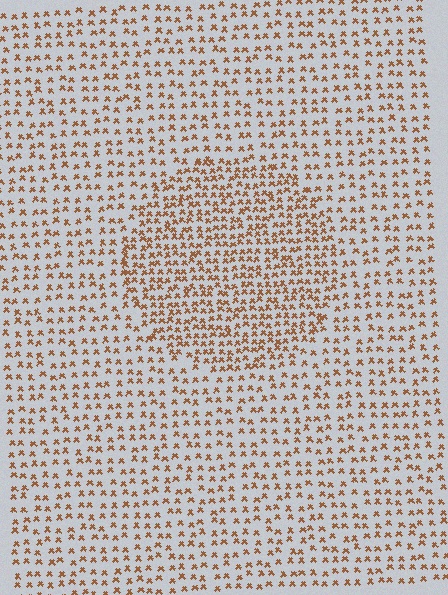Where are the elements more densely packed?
The elements are more densely packed inside the circle boundary.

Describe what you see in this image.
The image contains small brown elements arranged at two different densities. A circle-shaped region is visible where the elements are more densely packed than the surrounding area.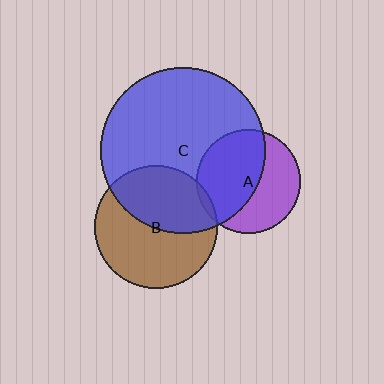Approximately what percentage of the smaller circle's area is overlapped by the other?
Approximately 5%.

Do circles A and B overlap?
Yes.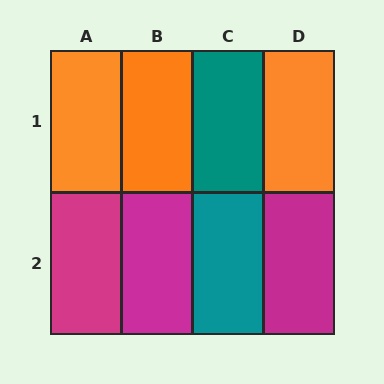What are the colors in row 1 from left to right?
Orange, orange, teal, orange.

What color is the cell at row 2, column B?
Magenta.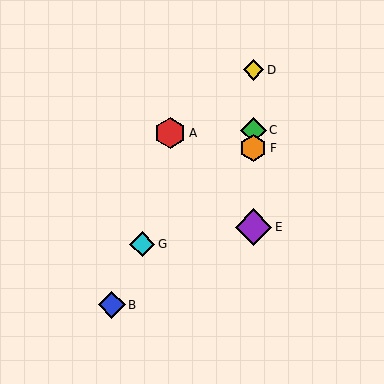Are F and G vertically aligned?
No, F is at x≈253 and G is at x≈142.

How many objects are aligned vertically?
4 objects (C, D, E, F) are aligned vertically.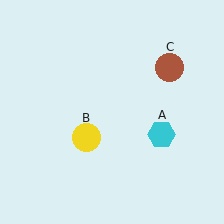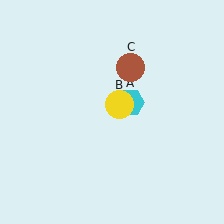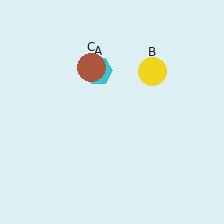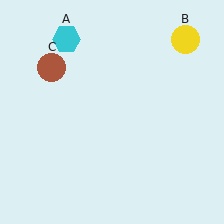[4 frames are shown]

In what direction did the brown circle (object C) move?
The brown circle (object C) moved left.